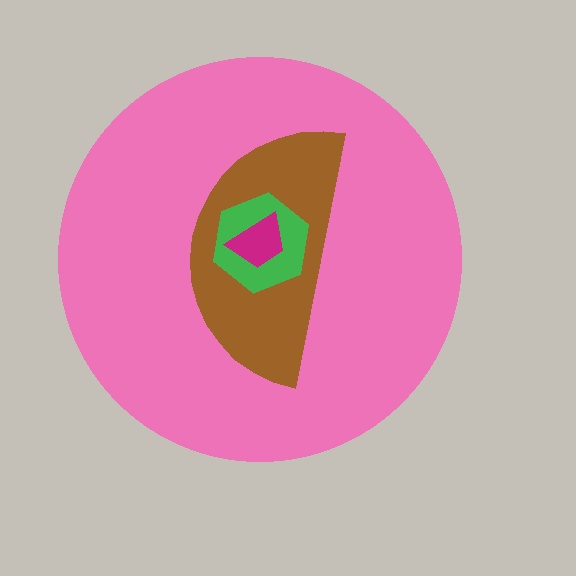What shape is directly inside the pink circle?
The brown semicircle.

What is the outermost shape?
The pink circle.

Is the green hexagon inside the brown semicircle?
Yes.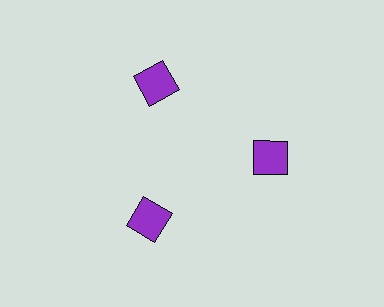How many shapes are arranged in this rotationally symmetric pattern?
There are 3 shapes, arranged in 3 groups of 1.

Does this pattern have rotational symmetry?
Yes, this pattern has 3-fold rotational symmetry. It looks the same after rotating 120 degrees around the center.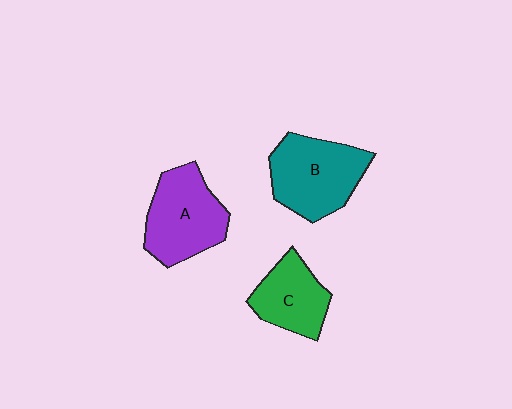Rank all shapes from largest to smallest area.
From largest to smallest: B (teal), A (purple), C (green).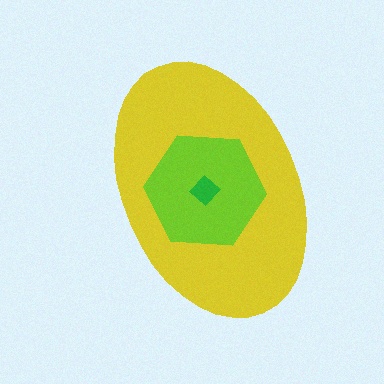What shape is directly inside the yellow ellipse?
The lime hexagon.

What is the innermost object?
The green diamond.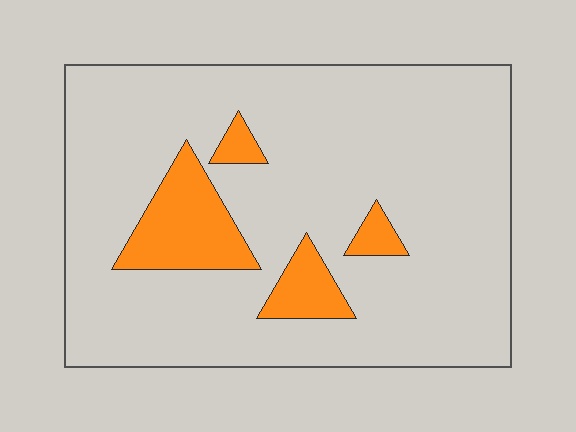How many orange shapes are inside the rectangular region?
4.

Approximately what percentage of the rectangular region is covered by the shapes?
Approximately 15%.